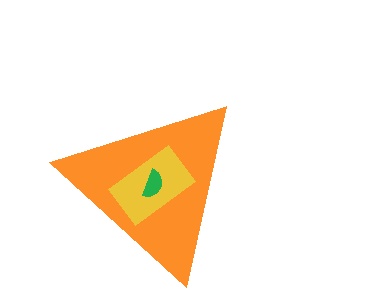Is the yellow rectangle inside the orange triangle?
Yes.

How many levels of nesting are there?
3.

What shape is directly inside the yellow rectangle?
The green semicircle.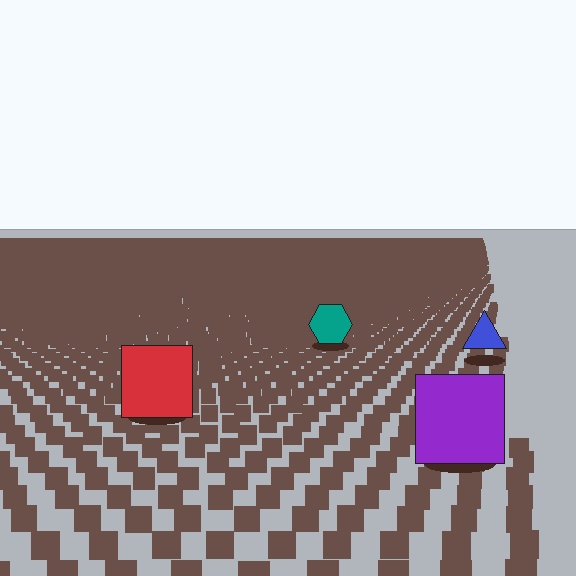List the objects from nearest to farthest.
From nearest to farthest: the purple square, the red square, the blue triangle, the teal hexagon.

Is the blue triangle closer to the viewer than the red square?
No. The red square is closer — you can tell from the texture gradient: the ground texture is coarser near it.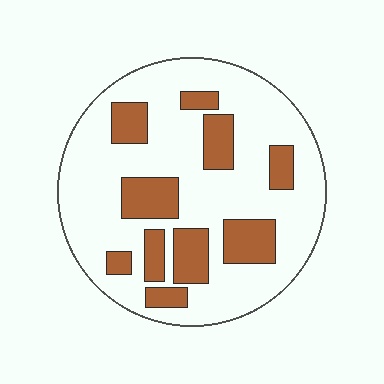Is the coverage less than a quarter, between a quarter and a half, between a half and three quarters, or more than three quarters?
Between a quarter and a half.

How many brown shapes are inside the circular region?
10.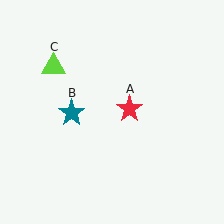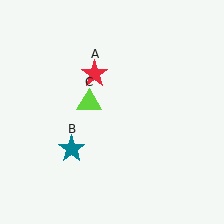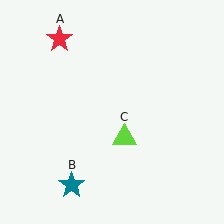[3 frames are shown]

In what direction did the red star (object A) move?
The red star (object A) moved up and to the left.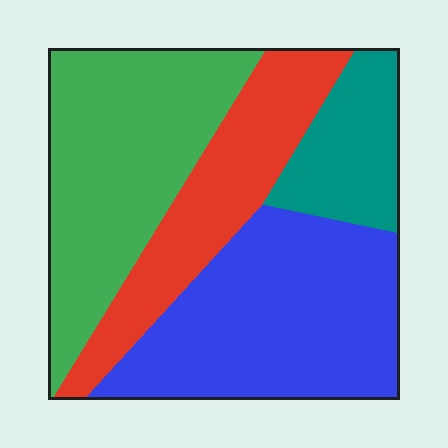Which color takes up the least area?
Teal, at roughly 15%.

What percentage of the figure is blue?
Blue takes up about one third (1/3) of the figure.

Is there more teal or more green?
Green.